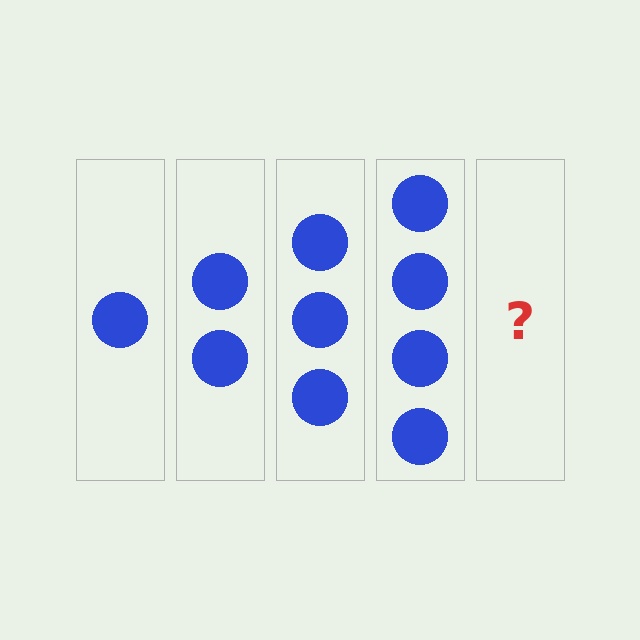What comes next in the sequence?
The next element should be 5 circles.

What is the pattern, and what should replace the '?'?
The pattern is that each step adds one more circle. The '?' should be 5 circles.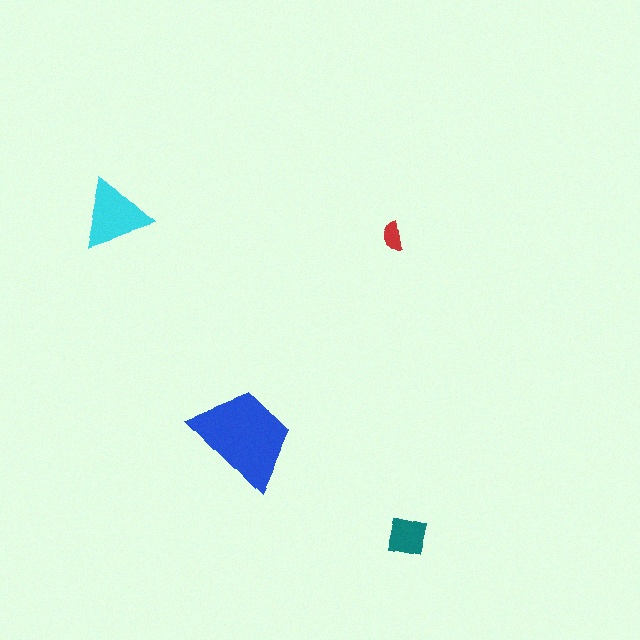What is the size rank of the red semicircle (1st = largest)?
4th.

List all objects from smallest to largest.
The red semicircle, the teal square, the cyan triangle, the blue trapezoid.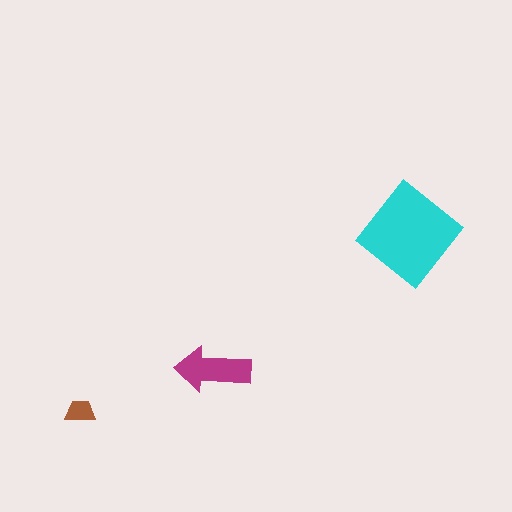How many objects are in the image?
There are 3 objects in the image.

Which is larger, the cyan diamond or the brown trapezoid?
The cyan diamond.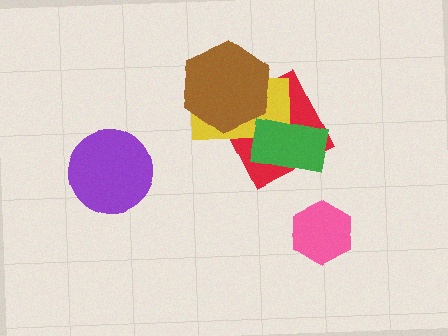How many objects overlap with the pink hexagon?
0 objects overlap with the pink hexagon.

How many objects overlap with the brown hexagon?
2 objects overlap with the brown hexagon.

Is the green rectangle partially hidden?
No, no other shape covers it.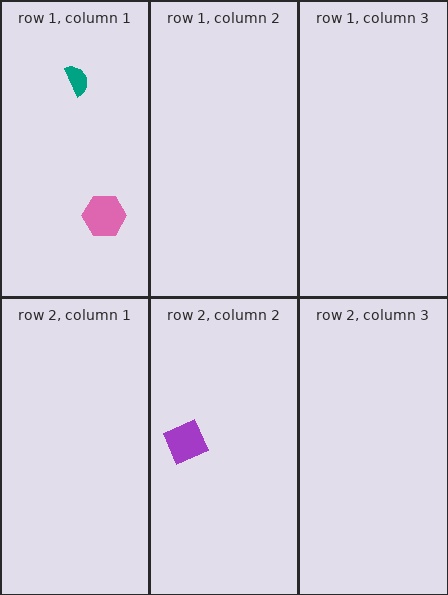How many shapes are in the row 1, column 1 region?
2.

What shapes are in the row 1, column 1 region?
The teal semicircle, the pink hexagon.